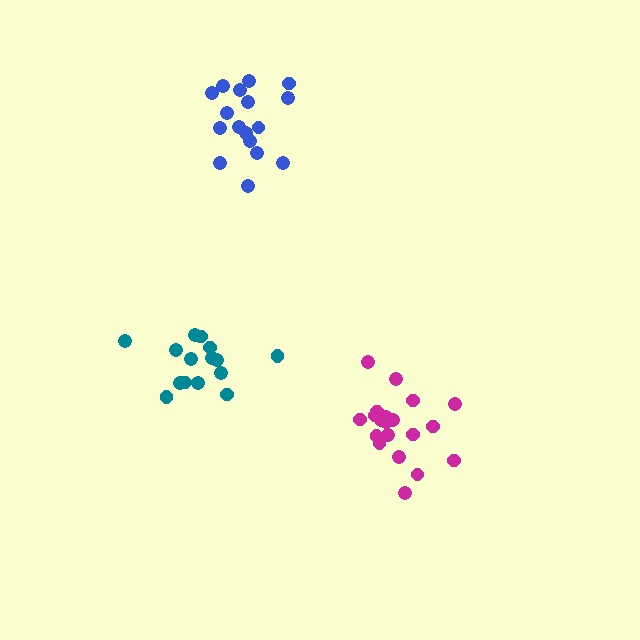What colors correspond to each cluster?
The clusters are colored: teal, magenta, blue.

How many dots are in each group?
Group 1: 15 dots, Group 2: 20 dots, Group 3: 17 dots (52 total).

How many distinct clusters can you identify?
There are 3 distinct clusters.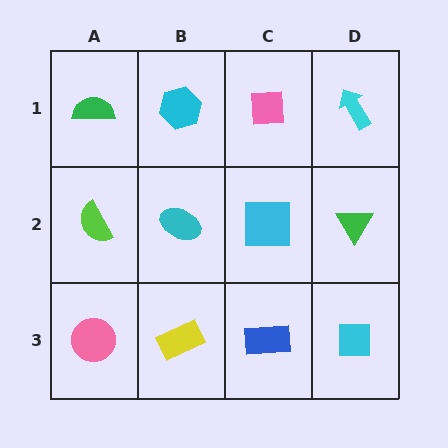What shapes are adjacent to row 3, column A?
A lime semicircle (row 2, column A), a yellow rectangle (row 3, column B).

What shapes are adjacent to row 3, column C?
A cyan square (row 2, column C), a yellow rectangle (row 3, column B), a cyan square (row 3, column D).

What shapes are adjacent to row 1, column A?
A lime semicircle (row 2, column A), a cyan hexagon (row 1, column B).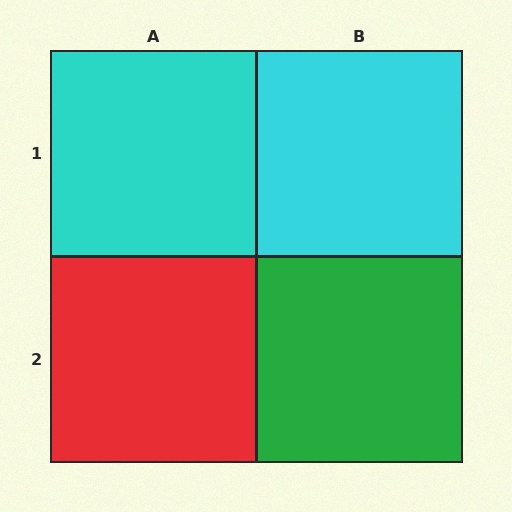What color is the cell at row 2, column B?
Green.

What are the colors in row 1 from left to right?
Cyan, cyan.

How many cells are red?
1 cell is red.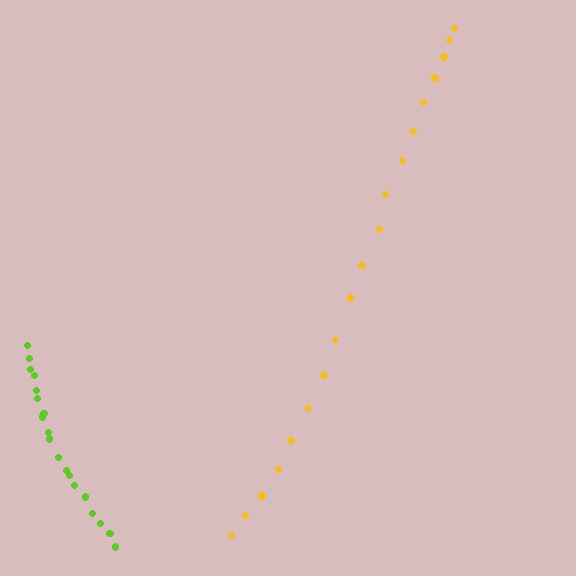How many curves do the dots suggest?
There are 2 distinct paths.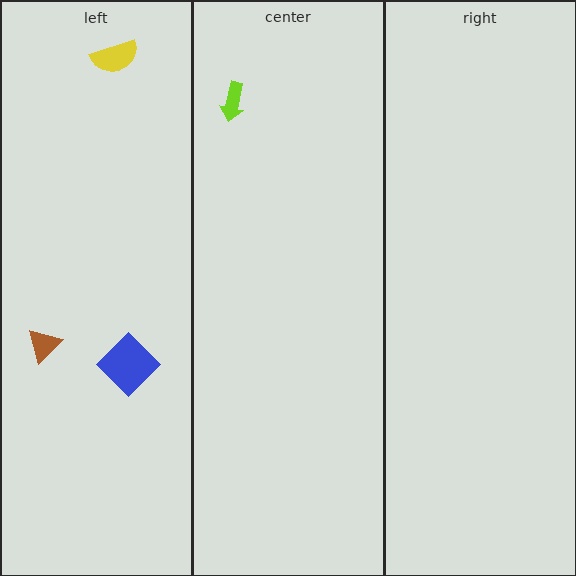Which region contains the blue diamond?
The left region.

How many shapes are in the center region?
1.